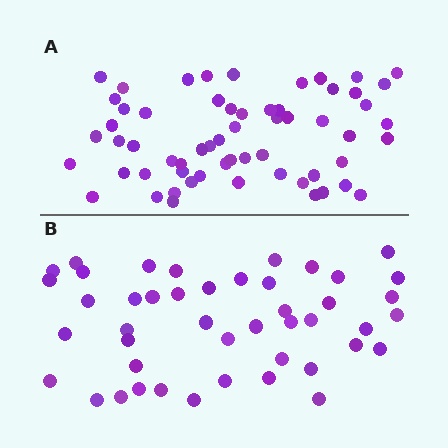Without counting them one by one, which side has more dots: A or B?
Region A (the top region) has more dots.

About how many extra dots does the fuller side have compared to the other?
Region A has approximately 15 more dots than region B.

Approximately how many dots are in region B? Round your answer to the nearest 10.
About 40 dots. (The exact count is 45, which rounds to 40.)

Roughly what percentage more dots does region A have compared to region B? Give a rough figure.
About 35% more.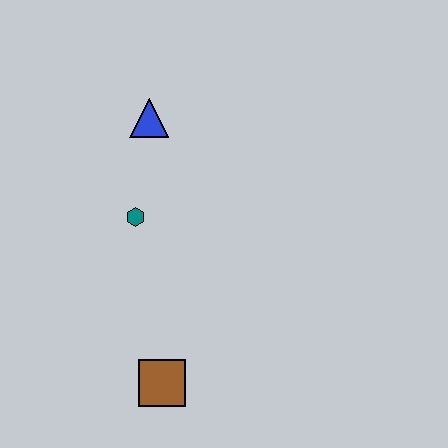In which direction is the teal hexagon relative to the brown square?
The teal hexagon is above the brown square.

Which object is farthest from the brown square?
The blue triangle is farthest from the brown square.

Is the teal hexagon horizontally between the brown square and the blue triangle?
No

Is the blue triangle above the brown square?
Yes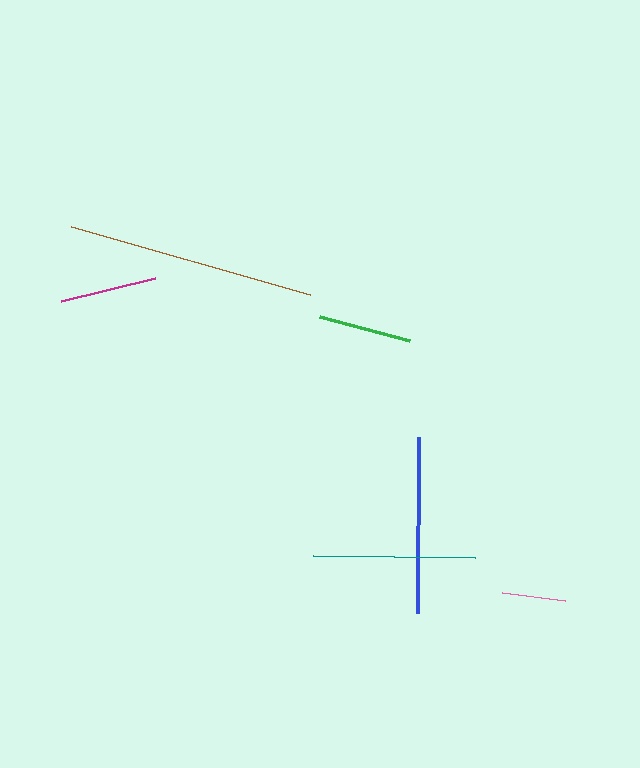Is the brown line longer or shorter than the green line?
The brown line is longer than the green line.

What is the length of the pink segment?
The pink segment is approximately 63 pixels long.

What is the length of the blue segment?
The blue segment is approximately 177 pixels long.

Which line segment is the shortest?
The pink line is the shortest at approximately 63 pixels.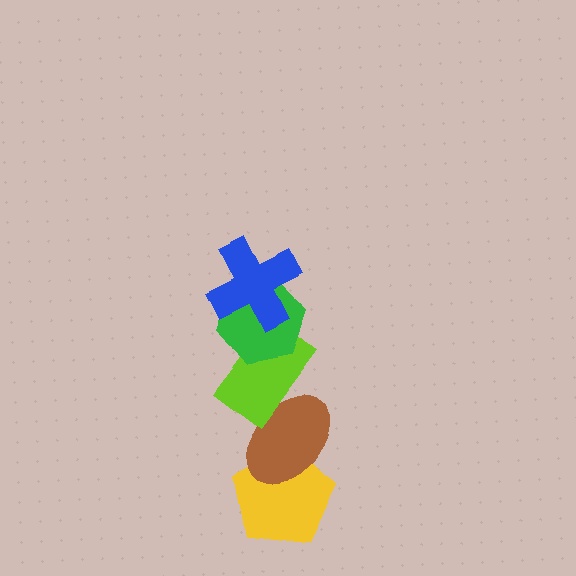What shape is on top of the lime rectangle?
The green hexagon is on top of the lime rectangle.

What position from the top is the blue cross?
The blue cross is 1st from the top.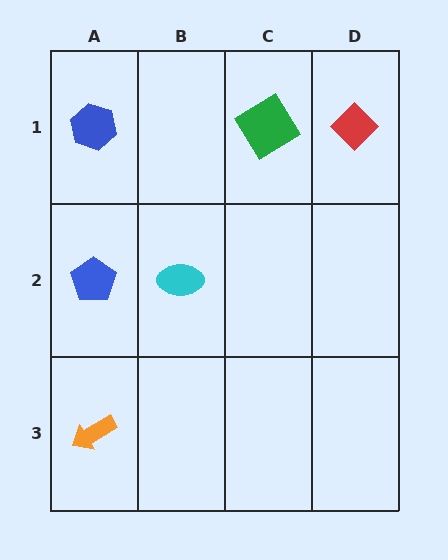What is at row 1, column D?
A red diamond.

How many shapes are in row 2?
2 shapes.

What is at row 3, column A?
An orange arrow.